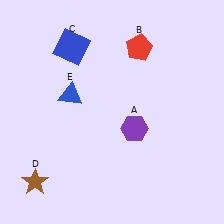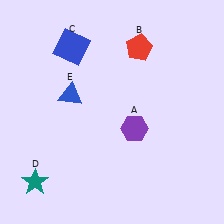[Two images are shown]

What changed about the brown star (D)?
In Image 1, D is brown. In Image 2, it changed to teal.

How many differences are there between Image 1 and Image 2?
There is 1 difference between the two images.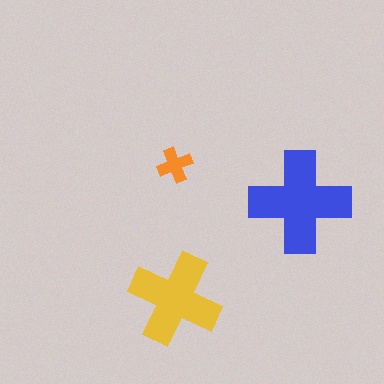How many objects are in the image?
There are 3 objects in the image.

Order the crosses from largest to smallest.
the blue one, the yellow one, the orange one.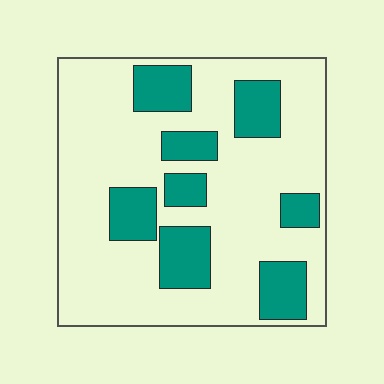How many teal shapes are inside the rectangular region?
8.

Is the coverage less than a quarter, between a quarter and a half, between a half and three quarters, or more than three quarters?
Between a quarter and a half.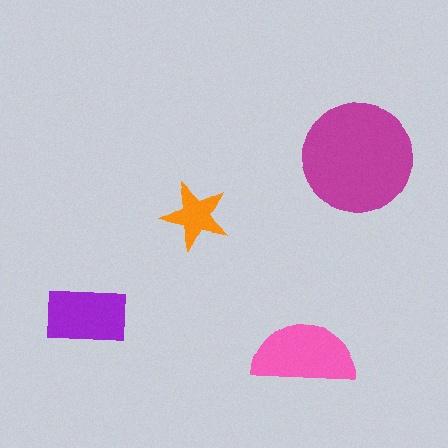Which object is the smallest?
The orange star.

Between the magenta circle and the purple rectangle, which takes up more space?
The magenta circle.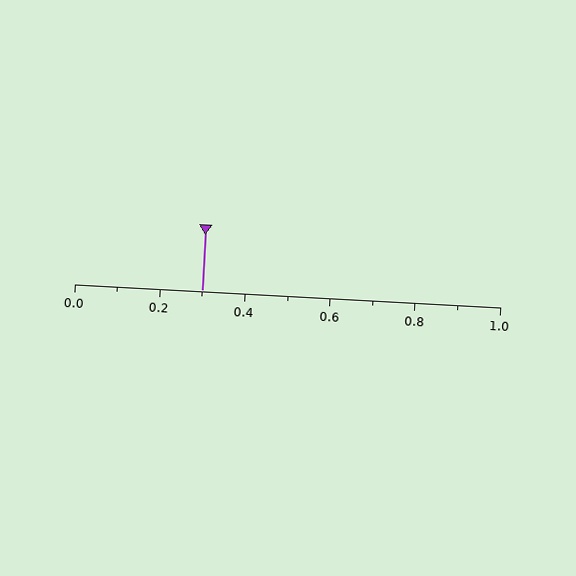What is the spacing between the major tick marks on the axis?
The major ticks are spaced 0.2 apart.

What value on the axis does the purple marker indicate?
The marker indicates approximately 0.3.